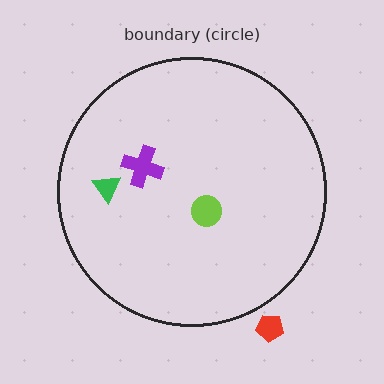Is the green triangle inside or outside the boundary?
Inside.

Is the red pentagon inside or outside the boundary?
Outside.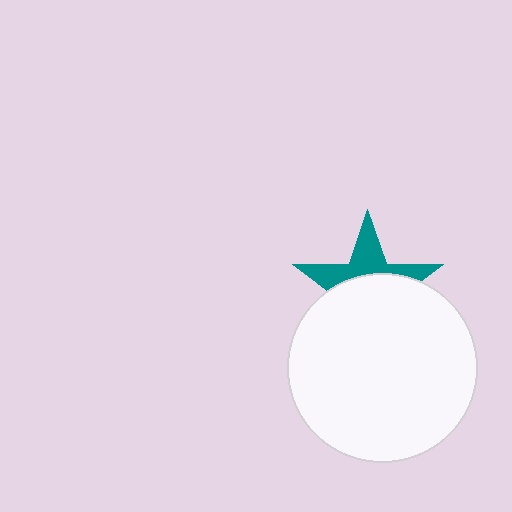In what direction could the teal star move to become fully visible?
The teal star could move up. That would shift it out from behind the white circle entirely.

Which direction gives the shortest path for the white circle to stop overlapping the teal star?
Moving down gives the shortest separation.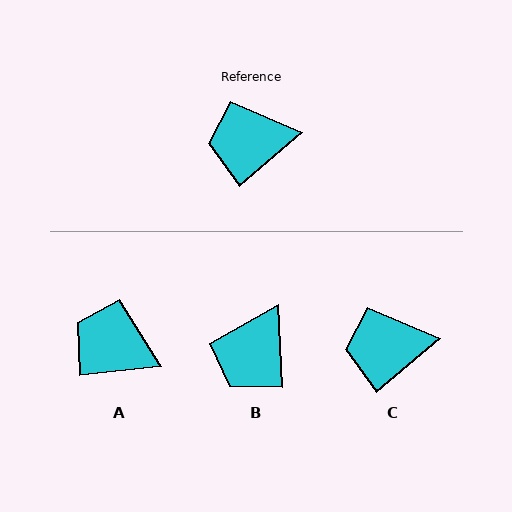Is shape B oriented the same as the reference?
No, it is off by about 52 degrees.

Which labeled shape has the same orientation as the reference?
C.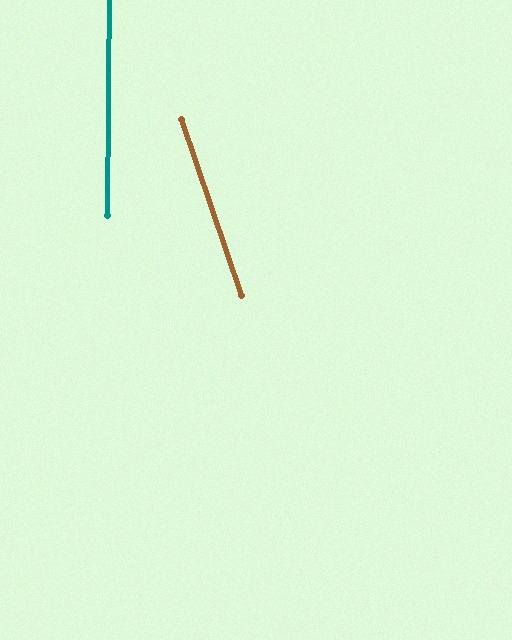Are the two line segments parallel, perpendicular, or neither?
Neither parallel nor perpendicular — they differ by about 20°.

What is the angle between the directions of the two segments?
Approximately 20 degrees.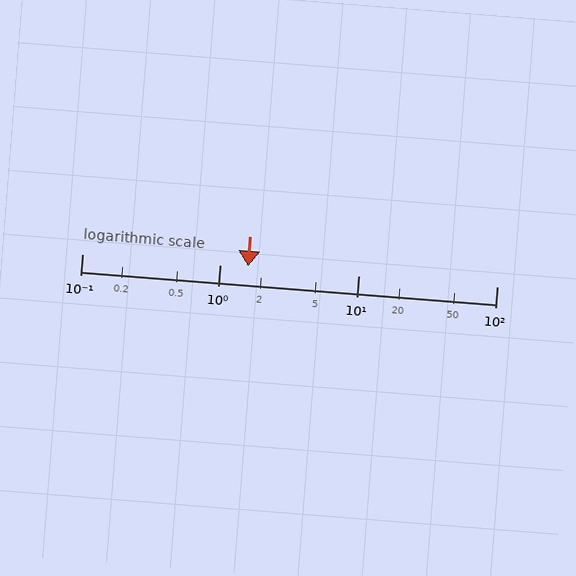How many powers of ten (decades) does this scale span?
The scale spans 3 decades, from 0.1 to 100.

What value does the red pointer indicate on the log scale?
The pointer indicates approximately 1.6.